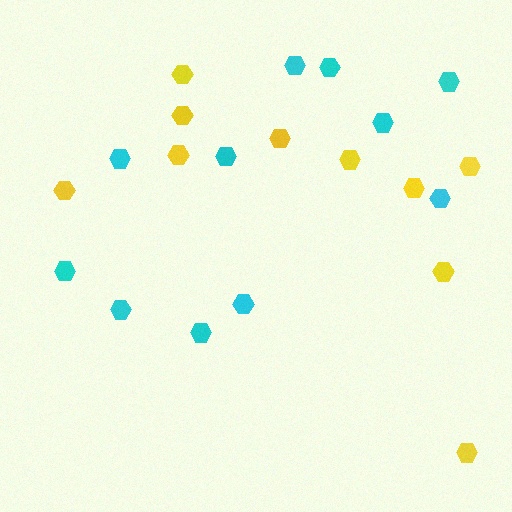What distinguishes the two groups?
There are 2 groups: one group of cyan hexagons (11) and one group of yellow hexagons (10).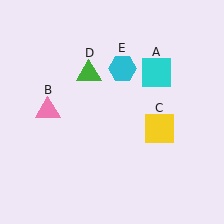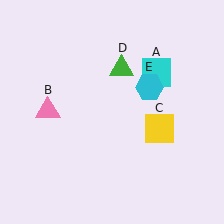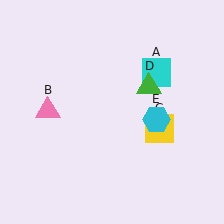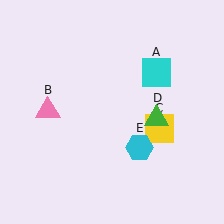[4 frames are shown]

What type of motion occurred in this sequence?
The green triangle (object D), cyan hexagon (object E) rotated clockwise around the center of the scene.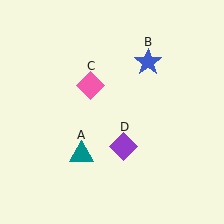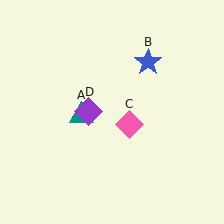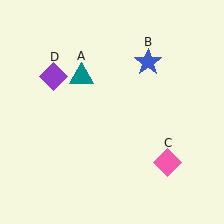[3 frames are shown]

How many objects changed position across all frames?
3 objects changed position: teal triangle (object A), pink diamond (object C), purple diamond (object D).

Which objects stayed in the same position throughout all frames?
Blue star (object B) remained stationary.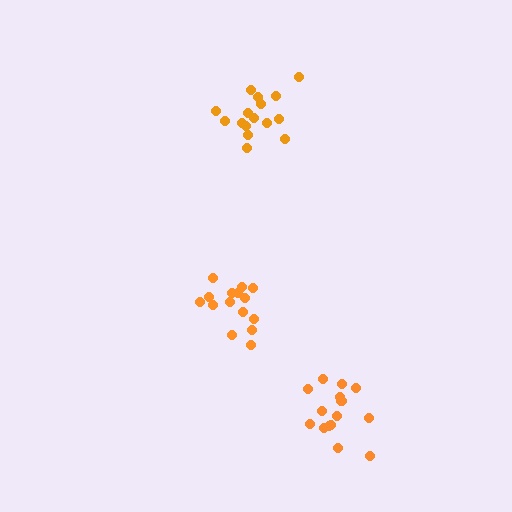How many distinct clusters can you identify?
There are 3 distinct clusters.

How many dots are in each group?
Group 1: 16 dots, Group 2: 15 dots, Group 3: 15 dots (46 total).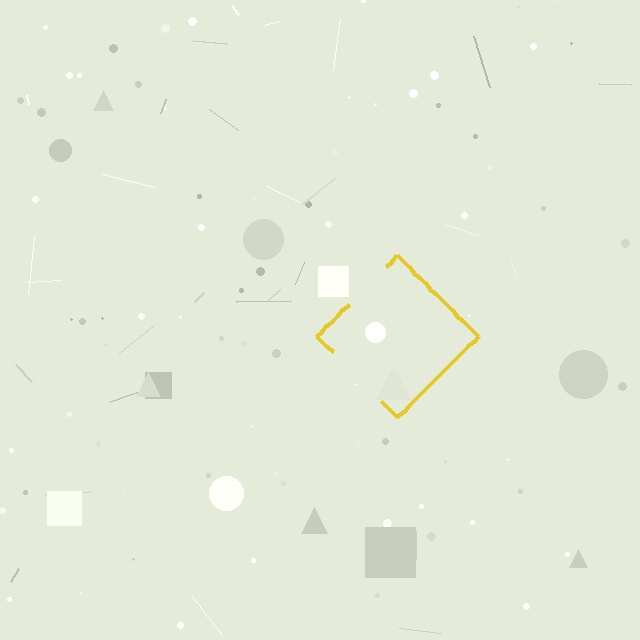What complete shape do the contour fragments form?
The contour fragments form a diamond.